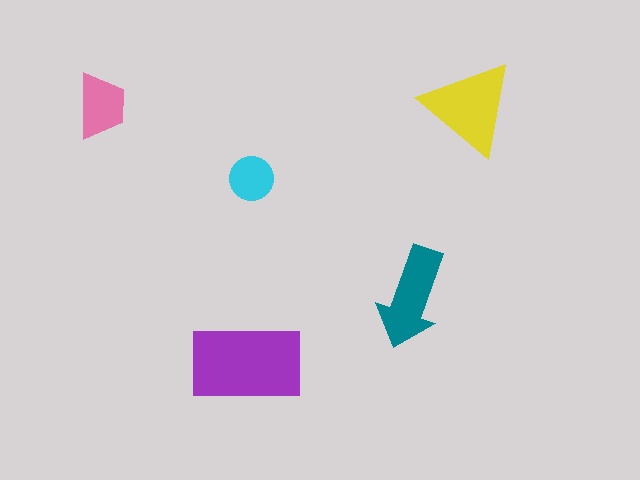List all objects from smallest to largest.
The cyan circle, the pink trapezoid, the teal arrow, the yellow triangle, the purple rectangle.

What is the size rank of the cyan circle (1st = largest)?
5th.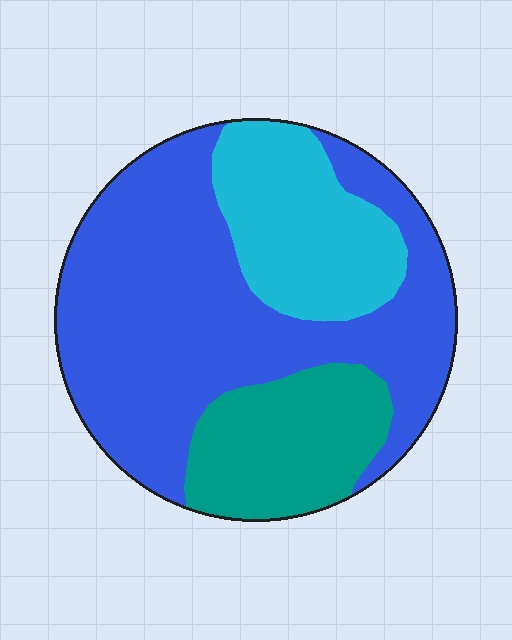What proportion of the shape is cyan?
Cyan covers 21% of the shape.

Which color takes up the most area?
Blue, at roughly 60%.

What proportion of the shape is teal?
Teal takes up about one fifth (1/5) of the shape.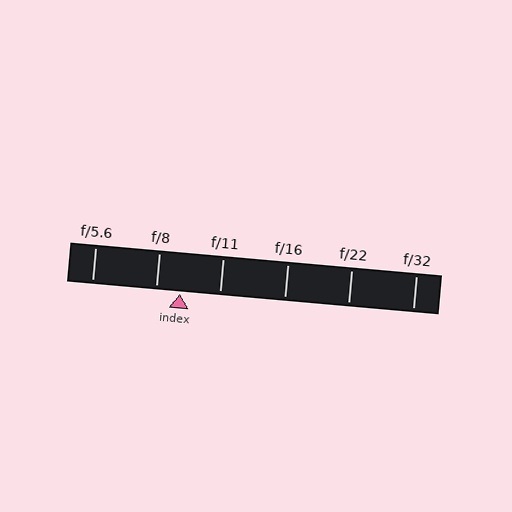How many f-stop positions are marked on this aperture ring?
There are 6 f-stop positions marked.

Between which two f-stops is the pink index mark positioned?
The index mark is between f/8 and f/11.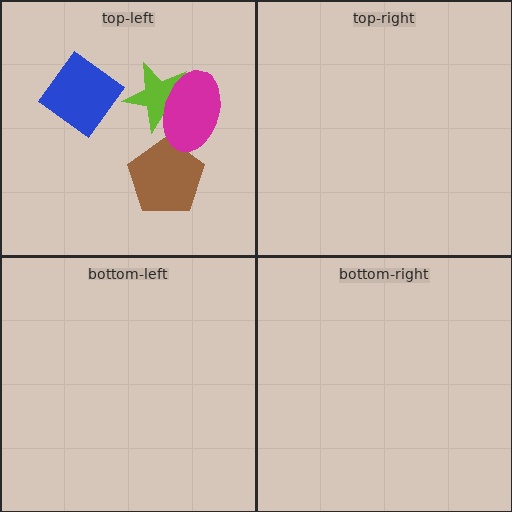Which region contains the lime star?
The top-left region.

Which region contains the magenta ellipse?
The top-left region.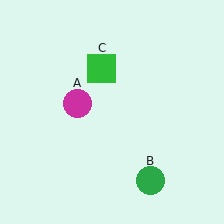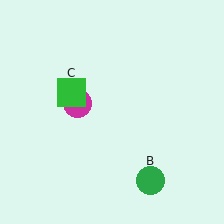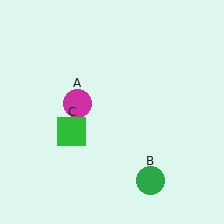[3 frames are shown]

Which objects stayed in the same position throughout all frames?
Magenta circle (object A) and green circle (object B) remained stationary.